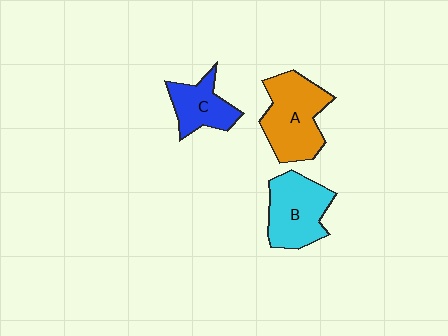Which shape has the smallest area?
Shape C (blue).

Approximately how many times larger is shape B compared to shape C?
Approximately 1.4 times.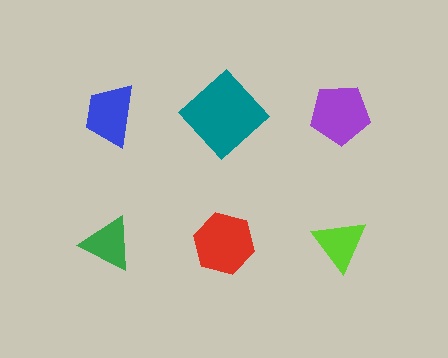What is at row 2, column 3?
A lime triangle.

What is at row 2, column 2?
A red hexagon.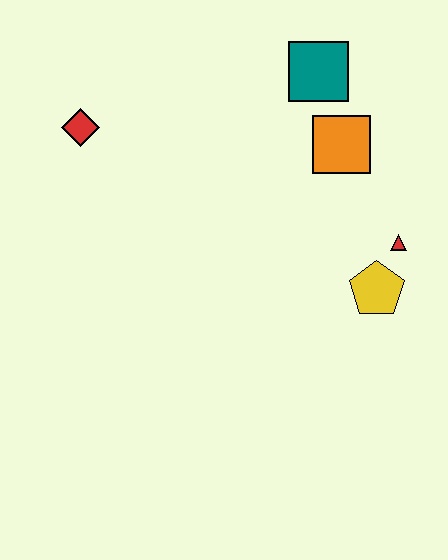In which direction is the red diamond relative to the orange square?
The red diamond is to the left of the orange square.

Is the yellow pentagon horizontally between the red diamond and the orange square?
No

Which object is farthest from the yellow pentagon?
The red diamond is farthest from the yellow pentagon.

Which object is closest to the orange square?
The teal square is closest to the orange square.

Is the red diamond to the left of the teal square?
Yes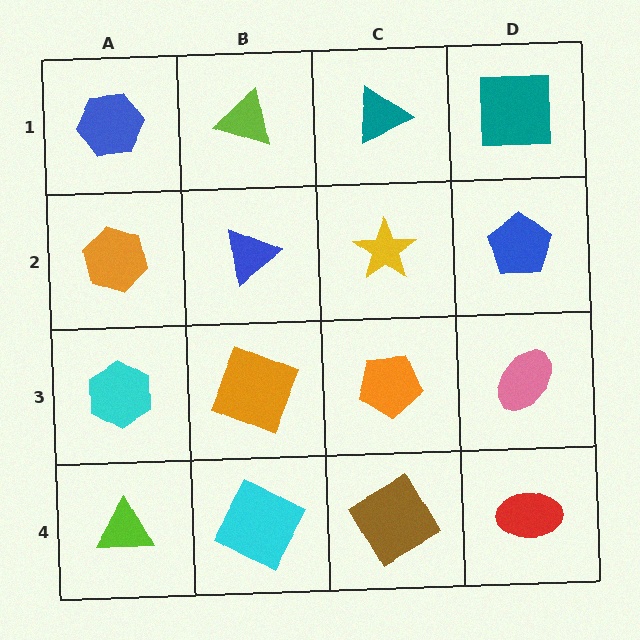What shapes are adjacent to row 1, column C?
A yellow star (row 2, column C), a lime triangle (row 1, column B), a teal square (row 1, column D).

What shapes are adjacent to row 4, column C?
An orange pentagon (row 3, column C), a cyan square (row 4, column B), a red ellipse (row 4, column D).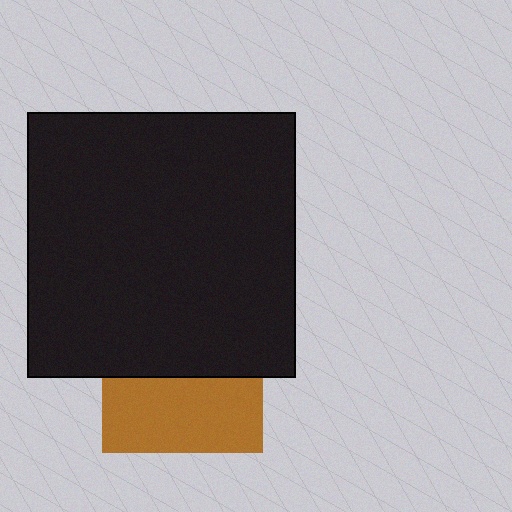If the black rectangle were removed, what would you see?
You would see the complete brown square.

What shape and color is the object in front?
The object in front is a black rectangle.